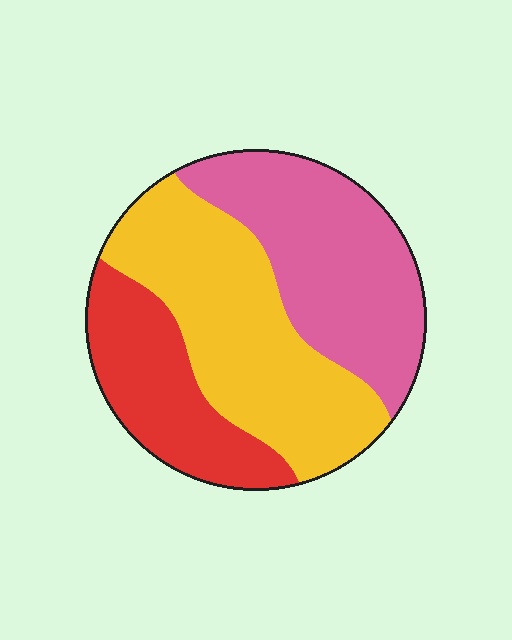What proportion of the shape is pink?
Pink covers around 35% of the shape.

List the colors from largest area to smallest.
From largest to smallest: yellow, pink, red.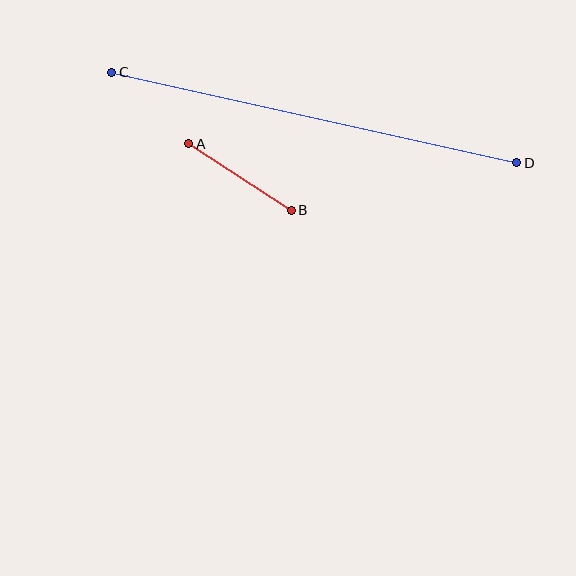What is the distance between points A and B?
The distance is approximately 122 pixels.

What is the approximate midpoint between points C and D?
The midpoint is at approximately (314, 118) pixels.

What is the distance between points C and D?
The distance is approximately 415 pixels.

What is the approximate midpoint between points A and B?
The midpoint is at approximately (240, 177) pixels.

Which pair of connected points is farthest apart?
Points C and D are farthest apart.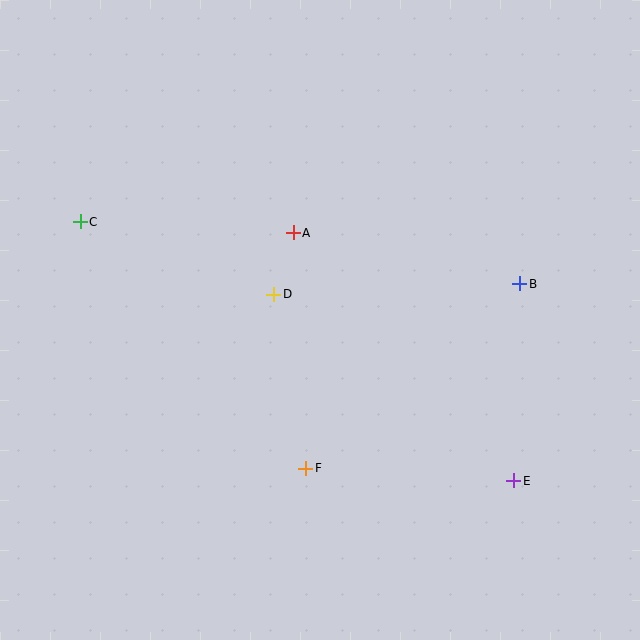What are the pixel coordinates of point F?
Point F is at (306, 468).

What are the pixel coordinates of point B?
Point B is at (520, 284).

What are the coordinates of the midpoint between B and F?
The midpoint between B and F is at (413, 376).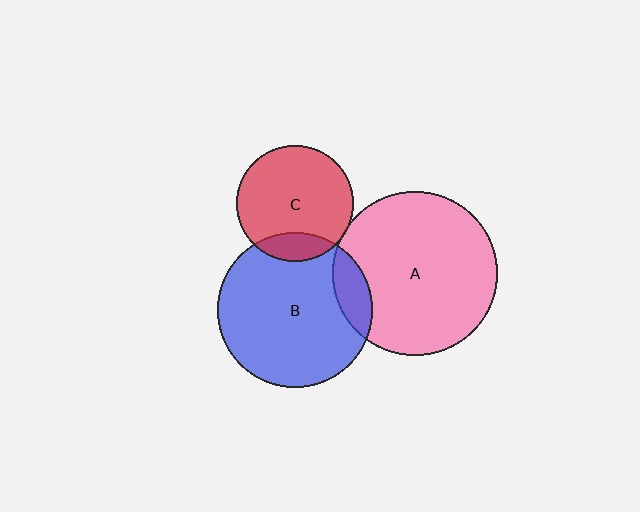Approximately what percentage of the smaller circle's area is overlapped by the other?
Approximately 5%.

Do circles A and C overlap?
Yes.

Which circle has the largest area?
Circle A (pink).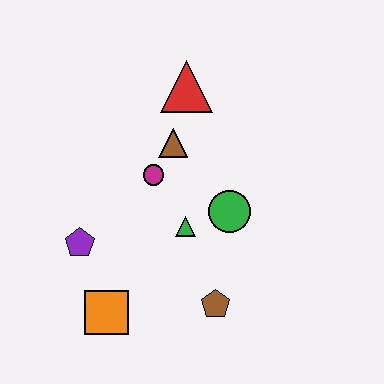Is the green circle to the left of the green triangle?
No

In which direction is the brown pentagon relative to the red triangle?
The brown pentagon is below the red triangle.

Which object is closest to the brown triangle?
The magenta circle is closest to the brown triangle.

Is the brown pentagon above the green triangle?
No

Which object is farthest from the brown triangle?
The orange square is farthest from the brown triangle.